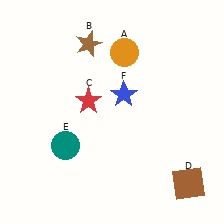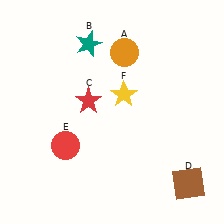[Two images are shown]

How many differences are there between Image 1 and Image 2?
There are 3 differences between the two images.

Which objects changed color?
B changed from brown to teal. E changed from teal to red. F changed from blue to yellow.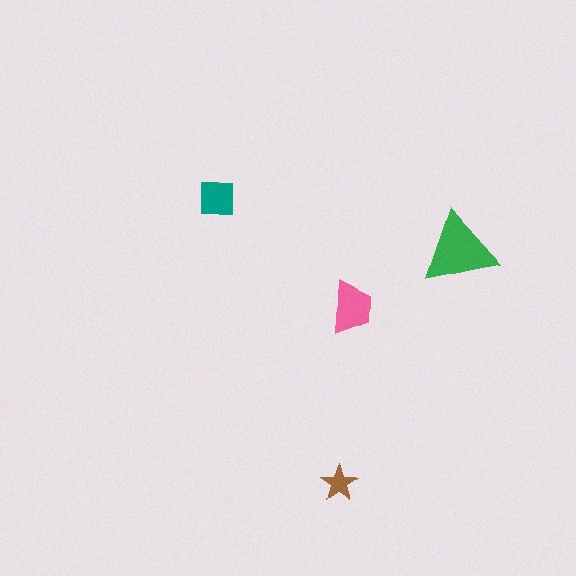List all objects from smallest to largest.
The brown star, the teal square, the pink trapezoid, the green triangle.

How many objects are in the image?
There are 4 objects in the image.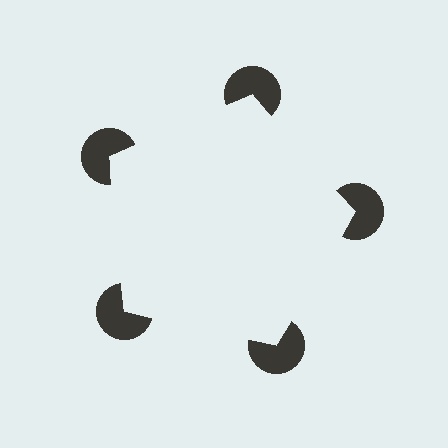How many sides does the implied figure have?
5 sides.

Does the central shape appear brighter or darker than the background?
It typically appears slightly brighter than the background, even though no actual brightness change is drawn.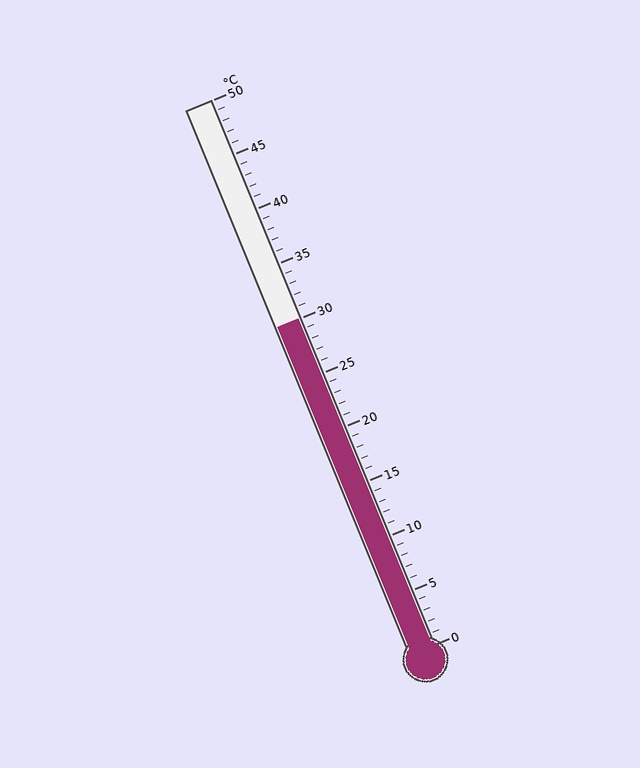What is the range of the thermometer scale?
The thermometer scale ranges from 0°C to 50°C.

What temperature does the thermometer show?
The thermometer shows approximately 30°C.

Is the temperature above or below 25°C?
The temperature is above 25°C.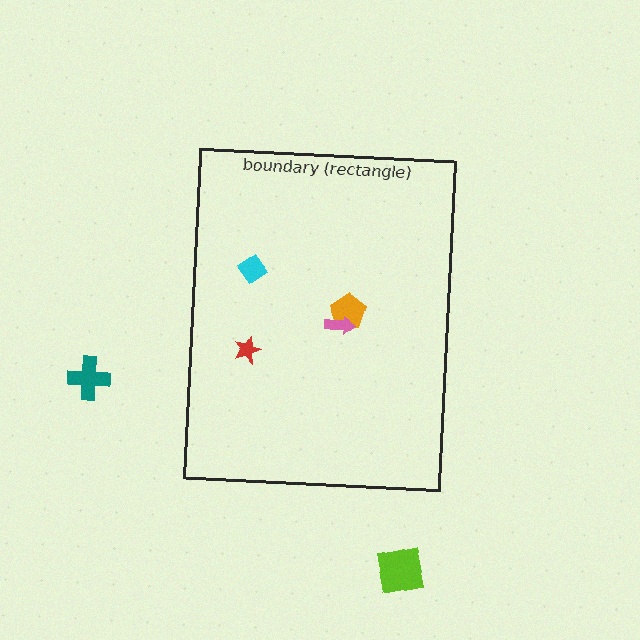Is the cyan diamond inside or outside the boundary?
Inside.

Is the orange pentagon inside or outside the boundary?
Inside.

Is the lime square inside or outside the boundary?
Outside.